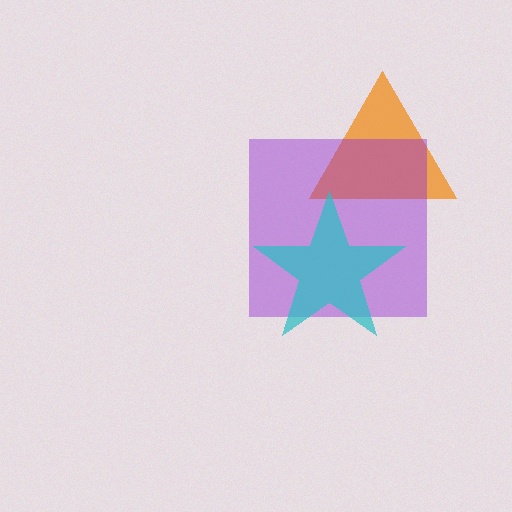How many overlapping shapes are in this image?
There are 3 overlapping shapes in the image.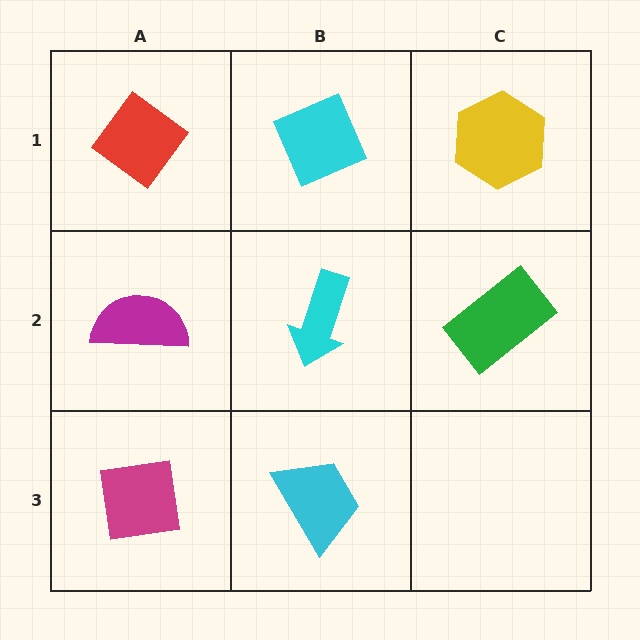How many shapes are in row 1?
3 shapes.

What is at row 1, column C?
A yellow hexagon.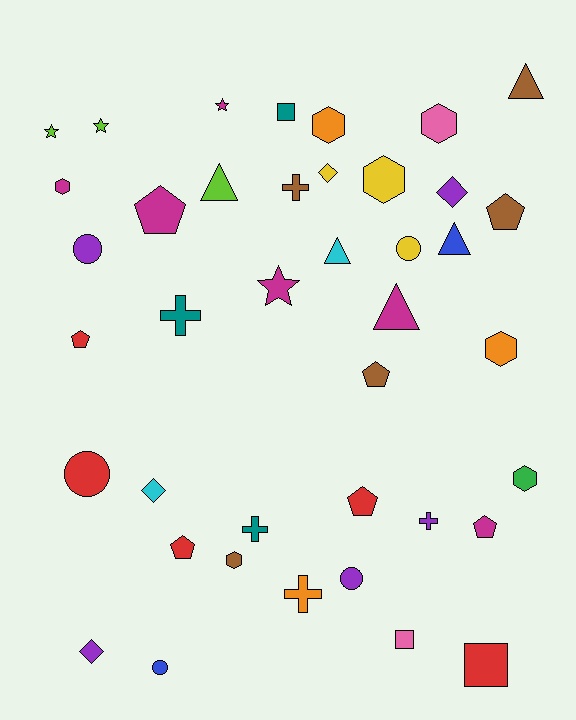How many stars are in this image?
There are 4 stars.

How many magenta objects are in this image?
There are 6 magenta objects.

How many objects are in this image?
There are 40 objects.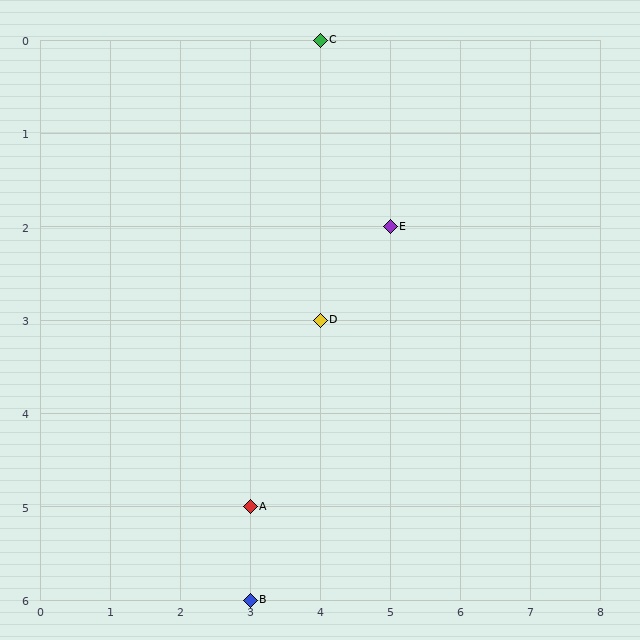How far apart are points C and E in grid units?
Points C and E are 1 column and 2 rows apart (about 2.2 grid units diagonally).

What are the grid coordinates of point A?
Point A is at grid coordinates (3, 5).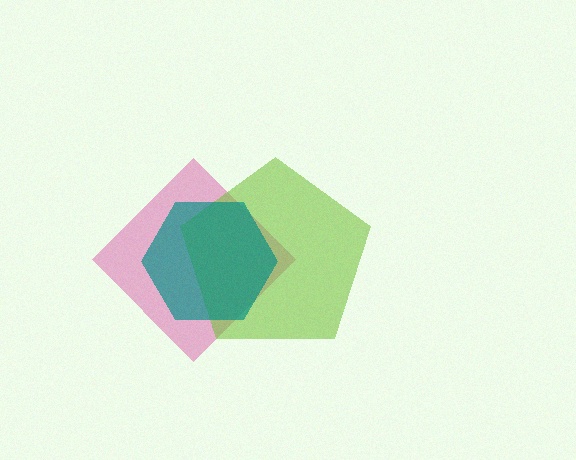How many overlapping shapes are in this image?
There are 3 overlapping shapes in the image.